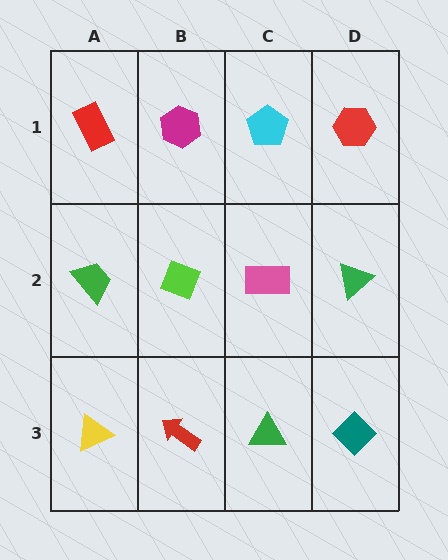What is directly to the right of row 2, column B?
A pink rectangle.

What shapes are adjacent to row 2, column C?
A cyan pentagon (row 1, column C), a green triangle (row 3, column C), a lime diamond (row 2, column B), a green triangle (row 2, column D).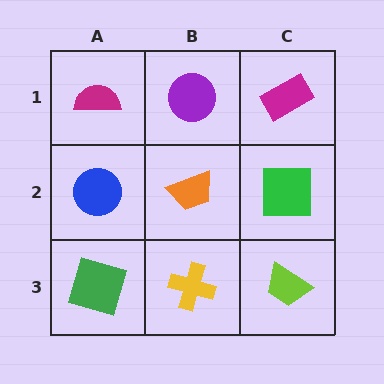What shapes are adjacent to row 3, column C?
A green square (row 2, column C), a yellow cross (row 3, column B).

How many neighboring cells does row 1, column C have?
2.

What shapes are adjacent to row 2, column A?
A magenta semicircle (row 1, column A), a green square (row 3, column A), an orange trapezoid (row 2, column B).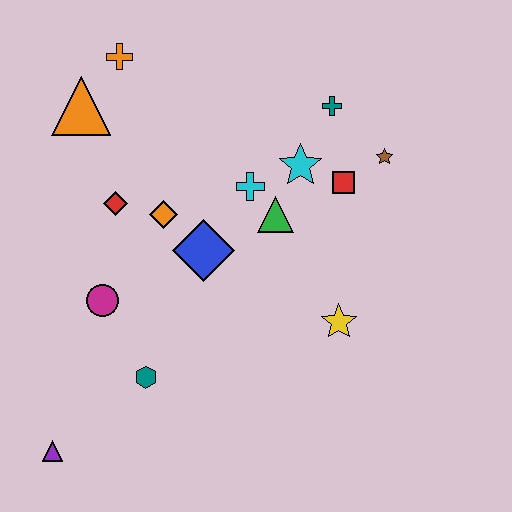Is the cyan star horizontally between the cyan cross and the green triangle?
No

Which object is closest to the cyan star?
The red square is closest to the cyan star.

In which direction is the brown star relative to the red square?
The brown star is to the right of the red square.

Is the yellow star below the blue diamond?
Yes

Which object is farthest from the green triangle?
The purple triangle is farthest from the green triangle.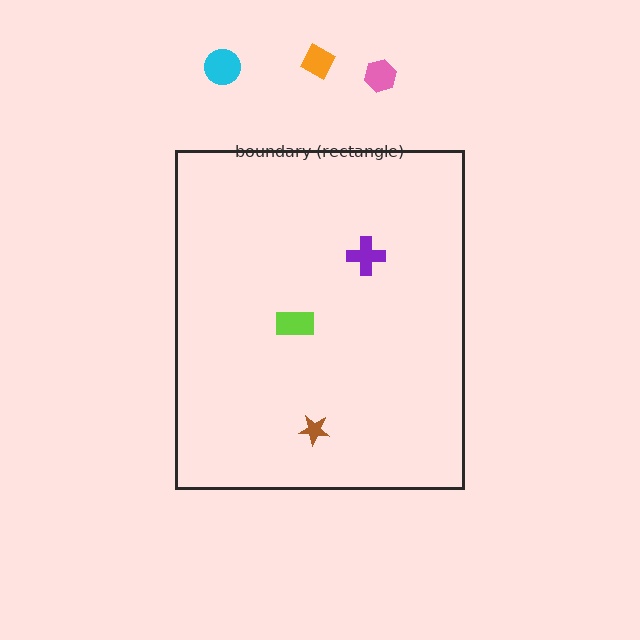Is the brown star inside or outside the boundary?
Inside.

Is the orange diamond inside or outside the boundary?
Outside.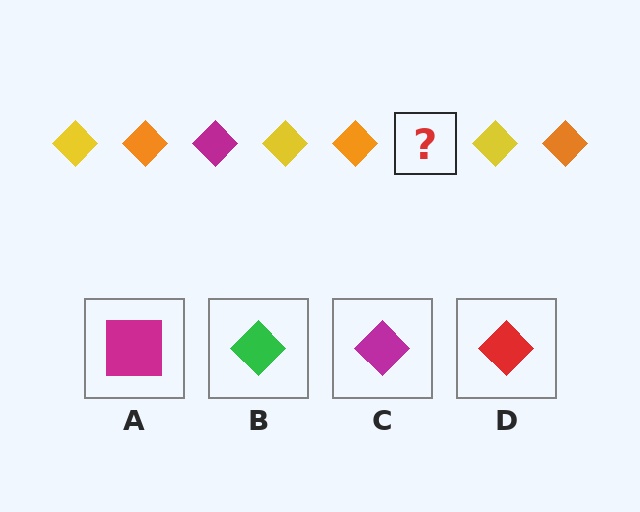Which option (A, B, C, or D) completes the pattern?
C.